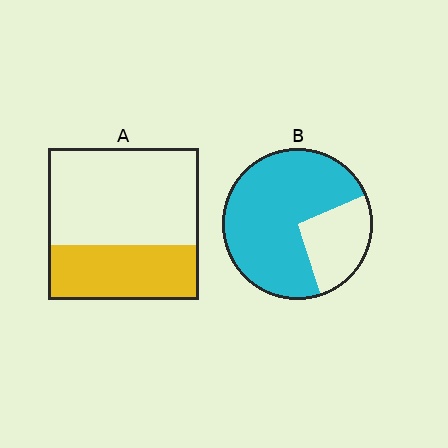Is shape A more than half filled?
No.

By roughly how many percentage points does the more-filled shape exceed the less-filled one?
By roughly 40 percentage points (B over A).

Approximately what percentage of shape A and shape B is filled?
A is approximately 35% and B is approximately 75%.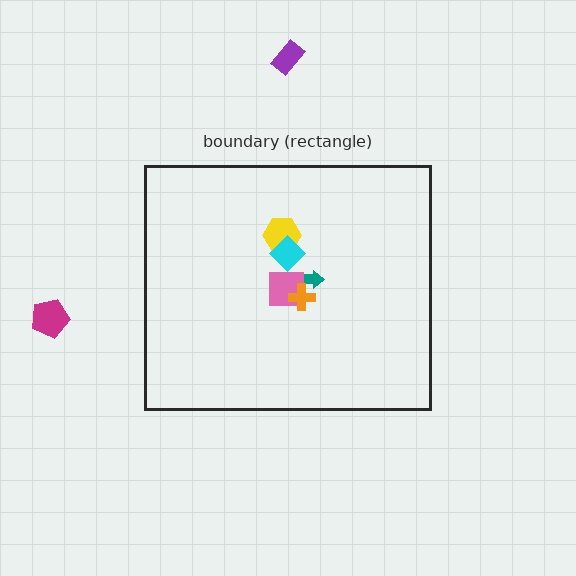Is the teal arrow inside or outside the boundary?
Inside.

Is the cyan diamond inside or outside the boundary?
Inside.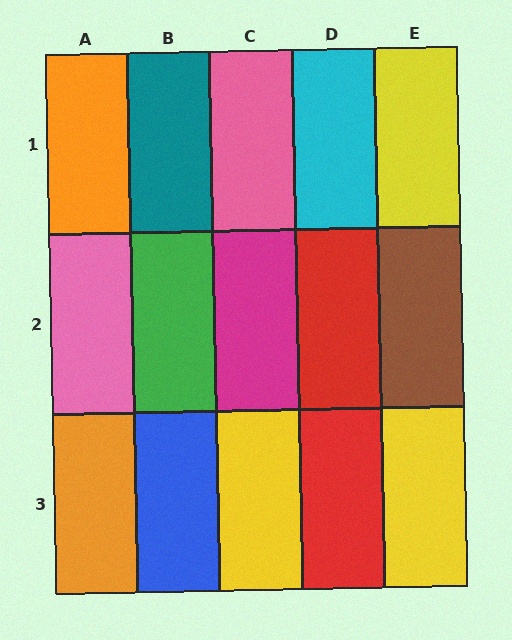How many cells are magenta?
1 cell is magenta.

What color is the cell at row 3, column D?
Red.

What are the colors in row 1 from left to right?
Orange, teal, pink, cyan, yellow.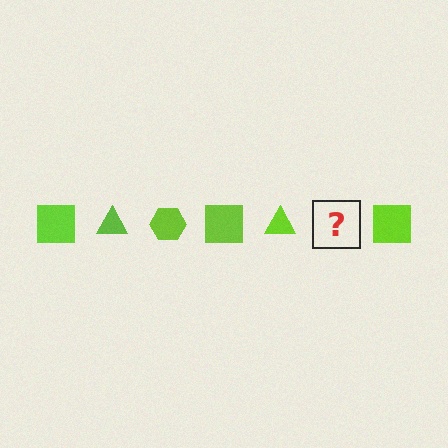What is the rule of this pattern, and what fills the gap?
The rule is that the pattern cycles through square, triangle, hexagon shapes in lime. The gap should be filled with a lime hexagon.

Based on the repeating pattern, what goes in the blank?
The blank should be a lime hexagon.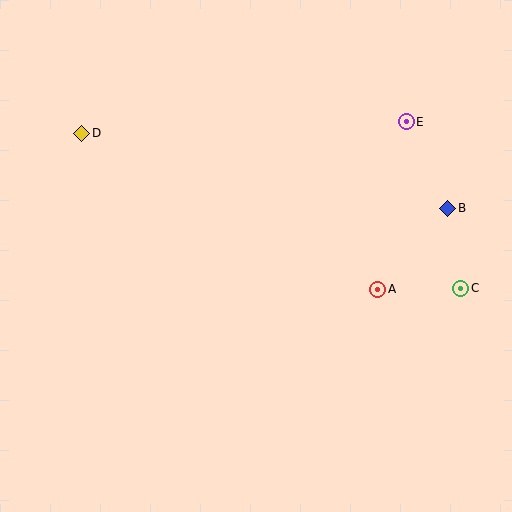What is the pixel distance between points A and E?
The distance between A and E is 170 pixels.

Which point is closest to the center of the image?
Point A at (378, 289) is closest to the center.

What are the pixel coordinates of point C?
Point C is at (461, 288).